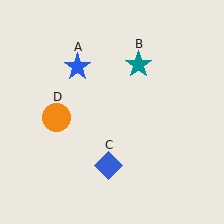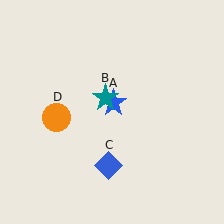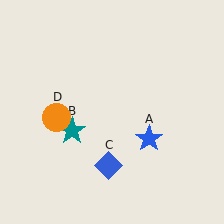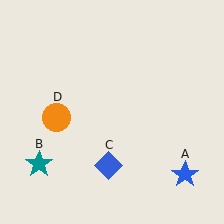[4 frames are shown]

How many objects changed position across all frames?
2 objects changed position: blue star (object A), teal star (object B).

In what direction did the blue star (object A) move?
The blue star (object A) moved down and to the right.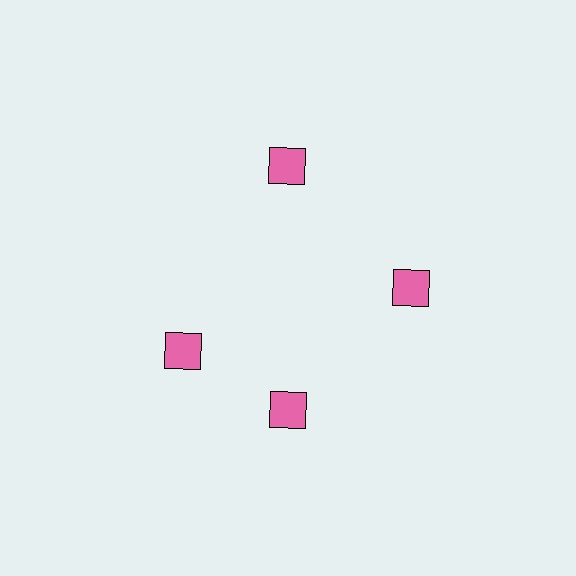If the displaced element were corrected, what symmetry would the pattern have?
It would have 4-fold rotational symmetry — the pattern would map onto itself every 90 degrees.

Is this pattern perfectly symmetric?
No. The 4 pink squares are arranged in a ring, but one element near the 9 o'clock position is rotated out of alignment along the ring, breaking the 4-fold rotational symmetry.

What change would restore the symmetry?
The symmetry would be restored by rotating it back into even spacing with its neighbors so that all 4 squares sit at equal angles and equal distance from the center.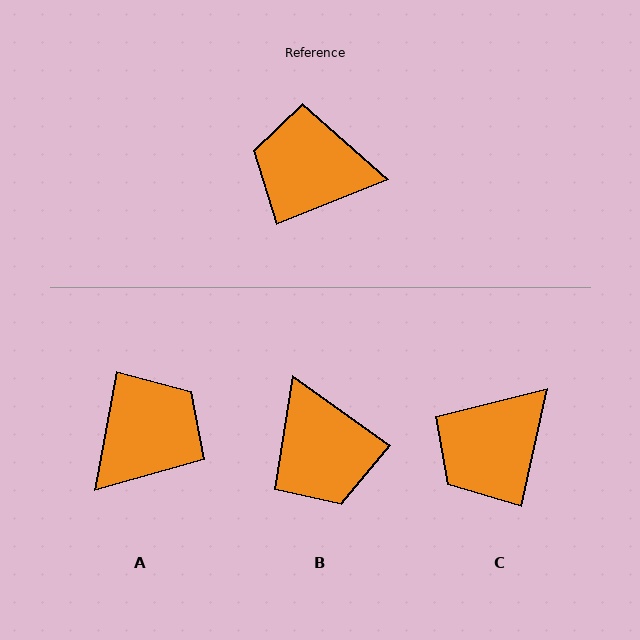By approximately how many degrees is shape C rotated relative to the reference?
Approximately 56 degrees counter-clockwise.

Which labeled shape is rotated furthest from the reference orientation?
B, about 123 degrees away.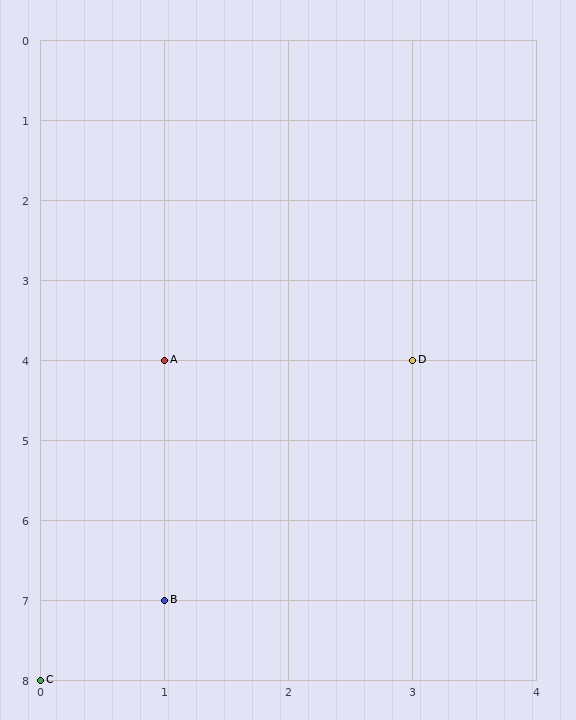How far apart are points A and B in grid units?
Points A and B are 3 rows apart.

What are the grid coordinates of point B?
Point B is at grid coordinates (1, 7).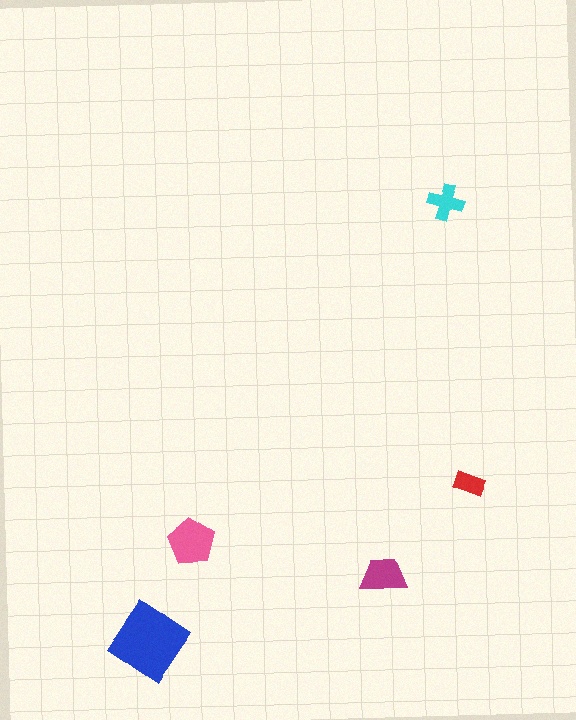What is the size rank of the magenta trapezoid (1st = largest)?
3rd.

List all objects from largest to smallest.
The blue diamond, the pink pentagon, the magenta trapezoid, the cyan cross, the red rectangle.